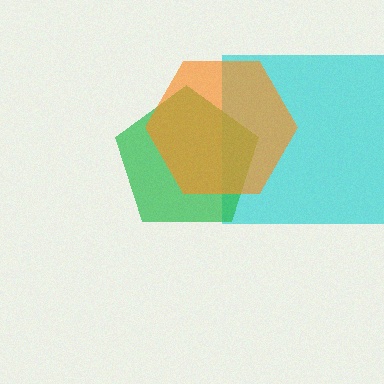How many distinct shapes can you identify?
There are 3 distinct shapes: a cyan square, a green pentagon, an orange hexagon.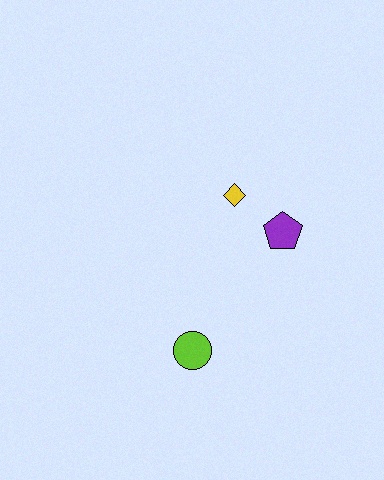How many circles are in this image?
There is 1 circle.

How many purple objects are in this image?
There is 1 purple object.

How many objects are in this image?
There are 3 objects.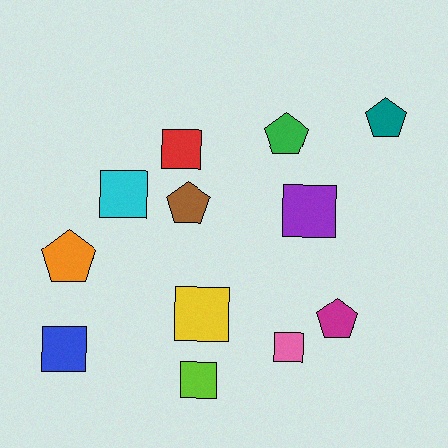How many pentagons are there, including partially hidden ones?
There are 5 pentagons.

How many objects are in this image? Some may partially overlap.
There are 12 objects.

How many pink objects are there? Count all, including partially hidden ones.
There is 1 pink object.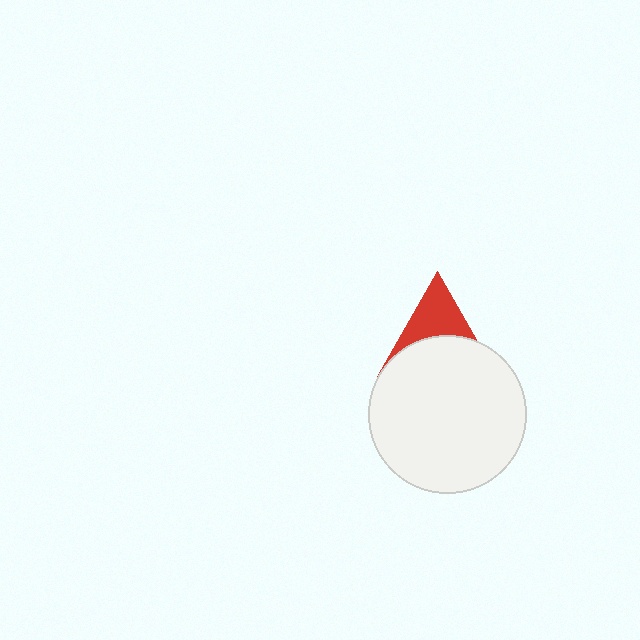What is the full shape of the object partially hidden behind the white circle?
The partially hidden object is a red triangle.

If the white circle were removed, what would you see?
You would see the complete red triangle.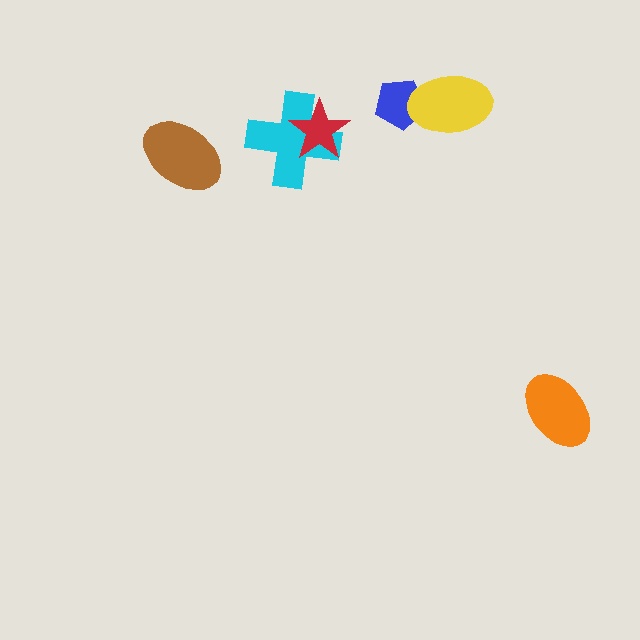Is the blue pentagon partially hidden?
Yes, it is partially covered by another shape.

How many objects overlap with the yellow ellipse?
1 object overlaps with the yellow ellipse.